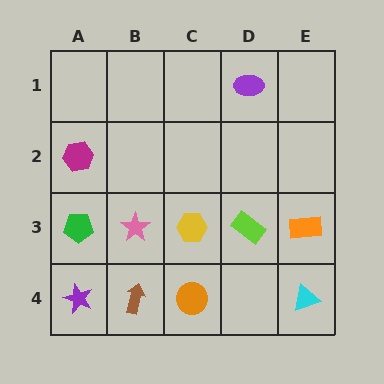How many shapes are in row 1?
1 shape.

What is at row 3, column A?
A green pentagon.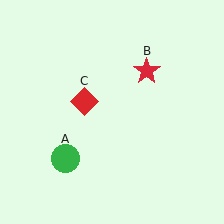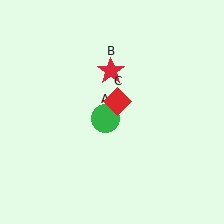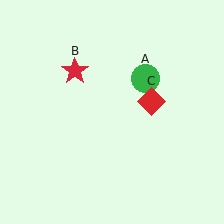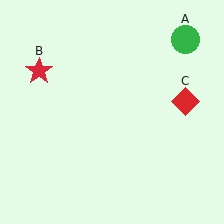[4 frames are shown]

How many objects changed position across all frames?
3 objects changed position: green circle (object A), red star (object B), red diamond (object C).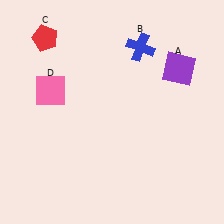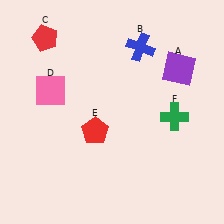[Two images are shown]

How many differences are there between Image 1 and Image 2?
There are 2 differences between the two images.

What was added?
A red pentagon (E), a green cross (F) were added in Image 2.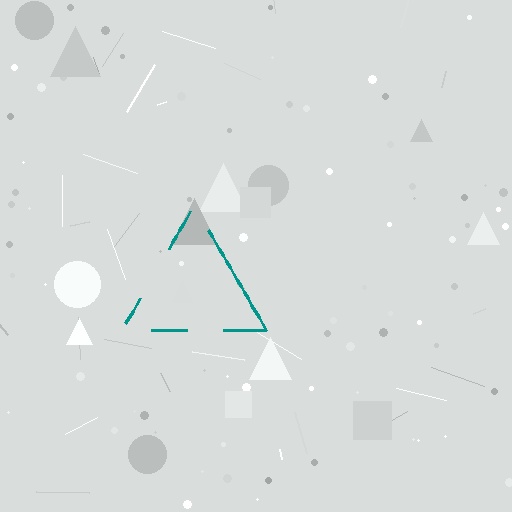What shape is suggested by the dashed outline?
The dashed outline suggests a triangle.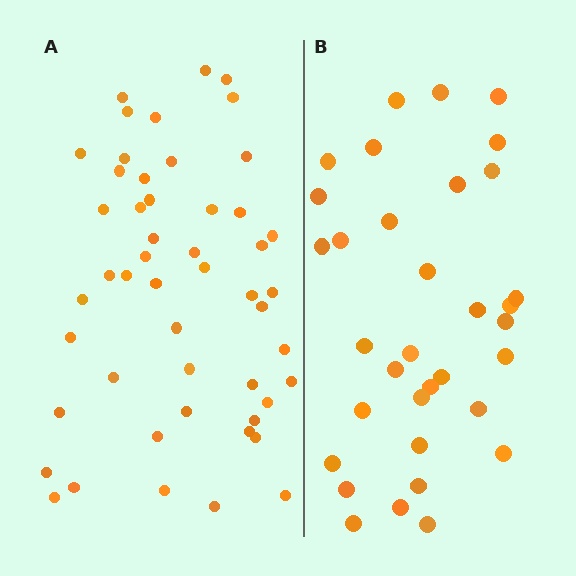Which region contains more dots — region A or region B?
Region A (the left region) has more dots.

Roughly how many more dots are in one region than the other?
Region A has approximately 15 more dots than region B.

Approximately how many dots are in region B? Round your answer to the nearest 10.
About 30 dots. (The exact count is 34, which rounds to 30.)